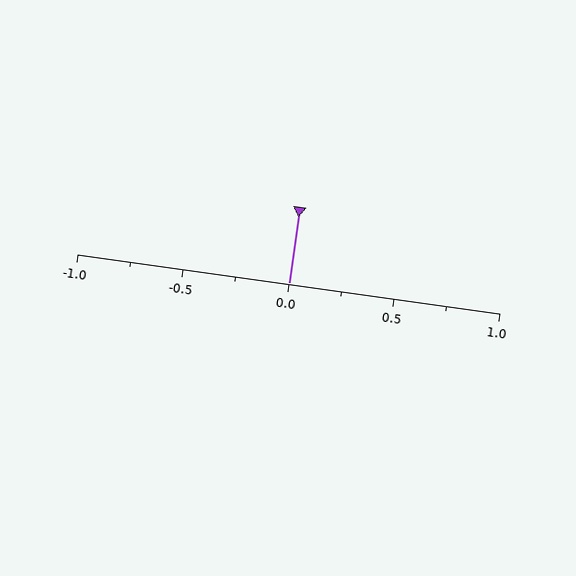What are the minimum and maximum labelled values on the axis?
The axis runs from -1.0 to 1.0.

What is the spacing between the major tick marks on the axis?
The major ticks are spaced 0.5 apart.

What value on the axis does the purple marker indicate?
The marker indicates approximately 0.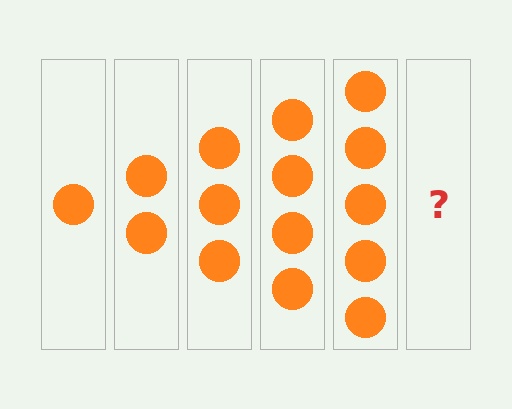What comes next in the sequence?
The next element should be 6 circles.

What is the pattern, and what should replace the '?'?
The pattern is that each step adds one more circle. The '?' should be 6 circles.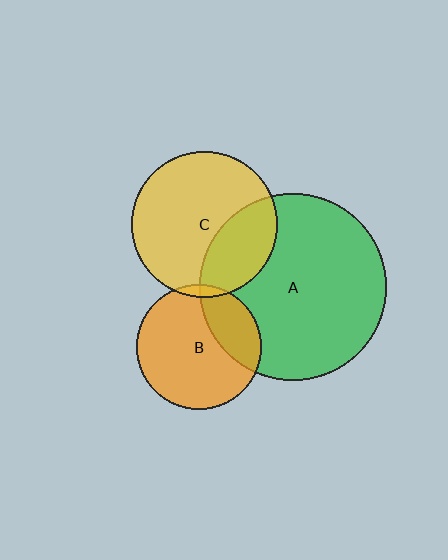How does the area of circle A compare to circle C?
Approximately 1.6 times.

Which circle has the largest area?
Circle A (green).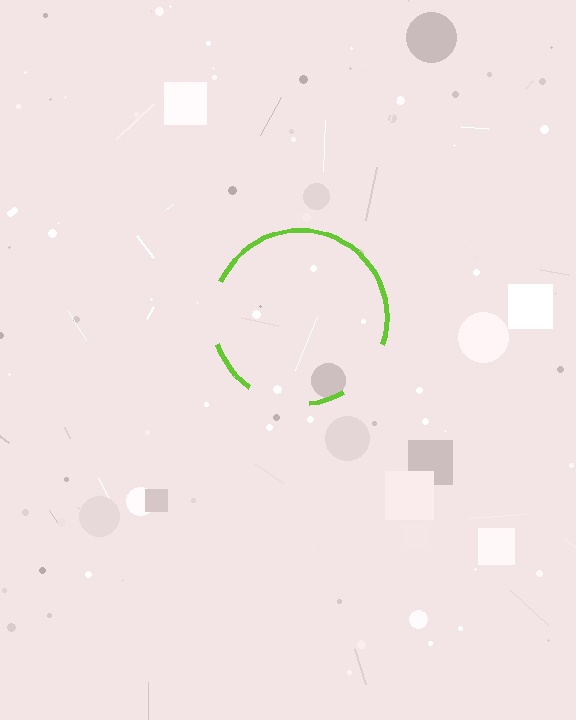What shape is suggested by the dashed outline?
The dashed outline suggests a circle.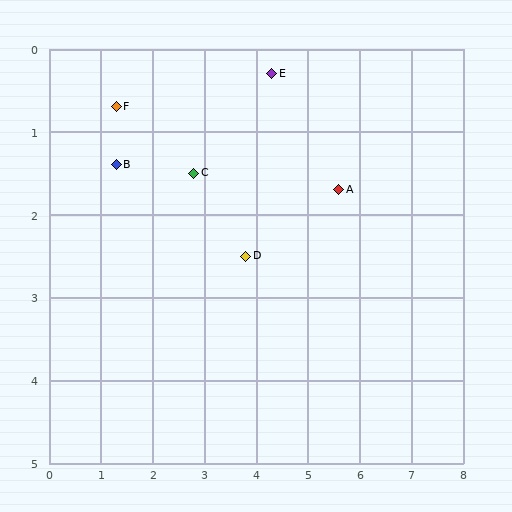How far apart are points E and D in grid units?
Points E and D are about 2.3 grid units apart.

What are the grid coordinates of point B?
Point B is at approximately (1.3, 1.4).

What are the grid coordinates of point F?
Point F is at approximately (1.3, 0.7).